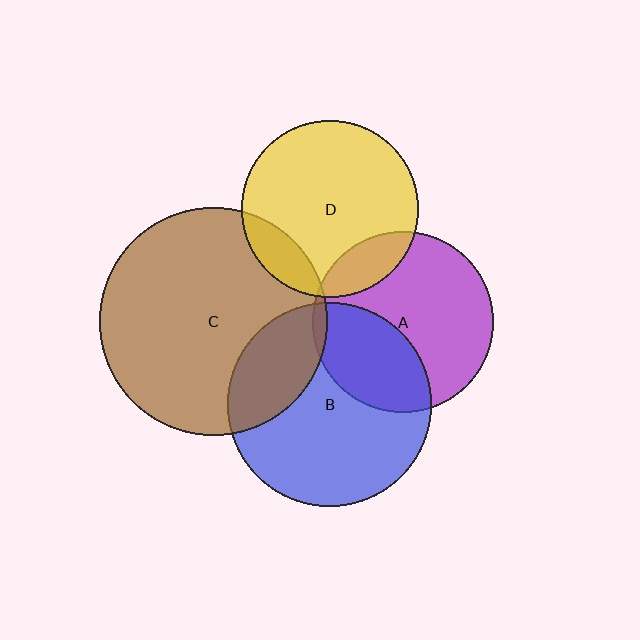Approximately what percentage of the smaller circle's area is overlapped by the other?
Approximately 15%.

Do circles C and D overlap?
Yes.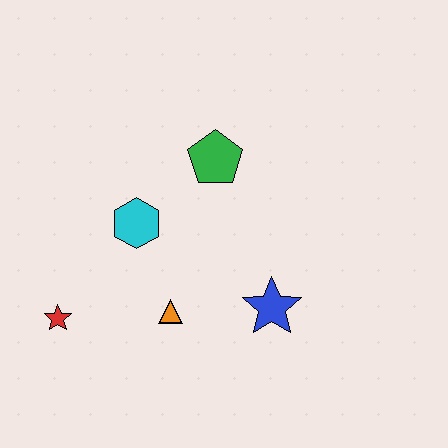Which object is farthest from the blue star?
The red star is farthest from the blue star.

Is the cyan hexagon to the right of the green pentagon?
No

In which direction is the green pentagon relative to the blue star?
The green pentagon is above the blue star.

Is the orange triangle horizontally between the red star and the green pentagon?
Yes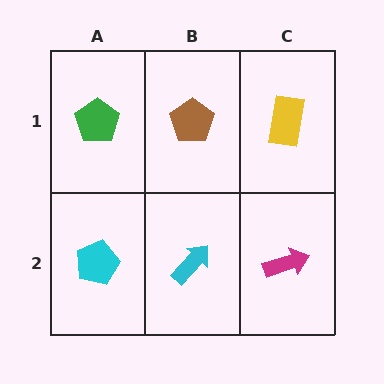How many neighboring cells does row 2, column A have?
2.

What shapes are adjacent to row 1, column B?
A cyan arrow (row 2, column B), a green pentagon (row 1, column A), a yellow rectangle (row 1, column C).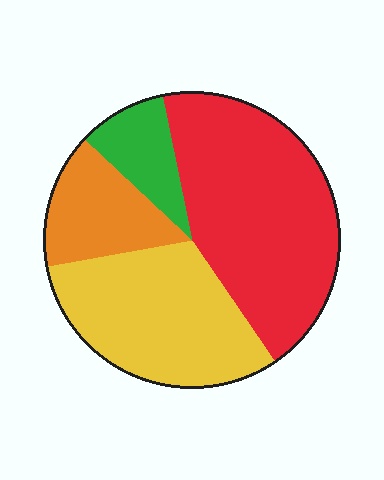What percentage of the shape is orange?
Orange takes up less than a quarter of the shape.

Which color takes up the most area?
Red, at roughly 45%.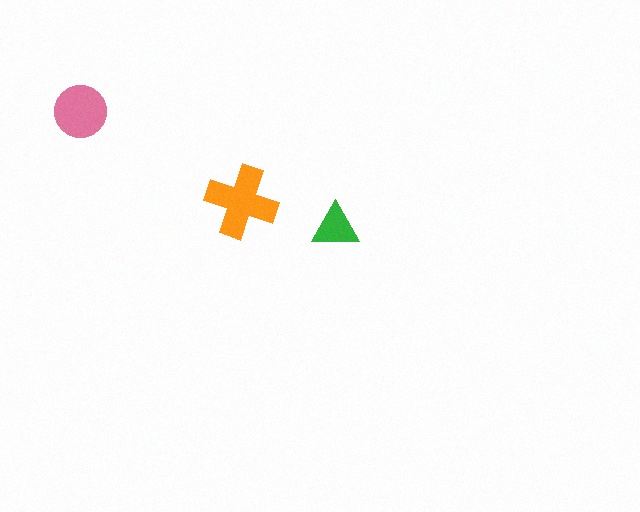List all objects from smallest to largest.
The green triangle, the pink circle, the orange cross.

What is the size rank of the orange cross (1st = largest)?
1st.